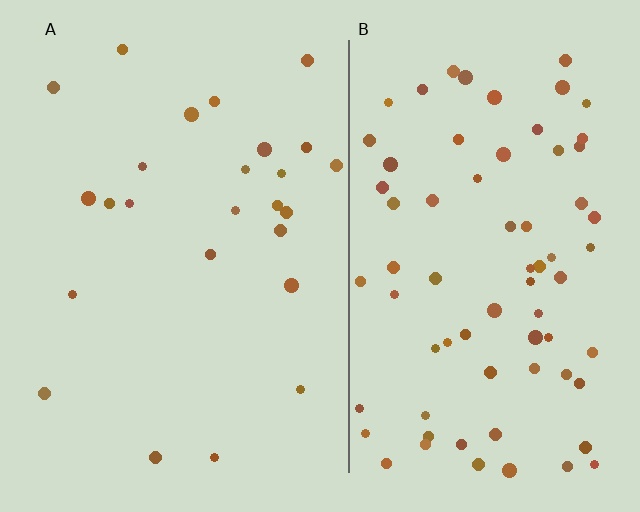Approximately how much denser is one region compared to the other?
Approximately 2.9× — region B over region A.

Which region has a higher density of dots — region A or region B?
B (the right).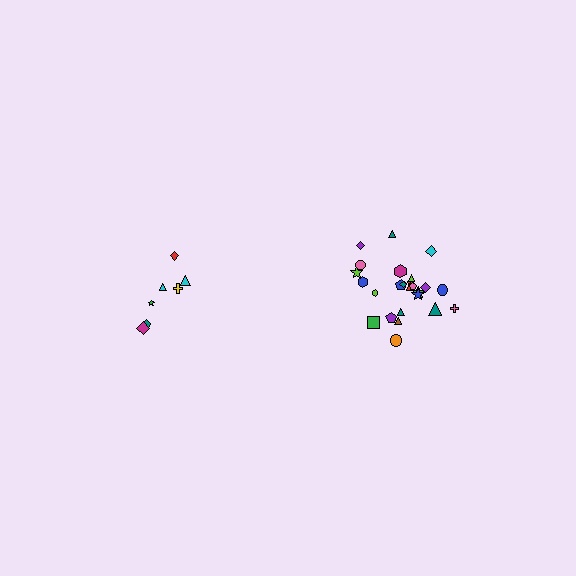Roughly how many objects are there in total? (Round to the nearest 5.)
Roughly 30 objects in total.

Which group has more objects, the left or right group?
The right group.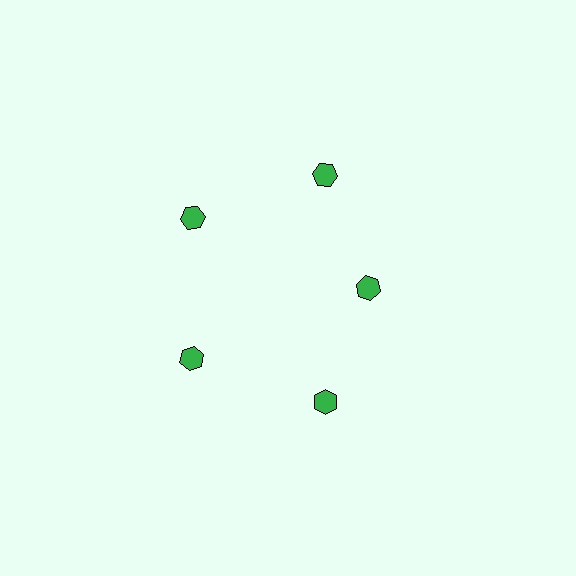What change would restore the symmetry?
The symmetry would be restored by moving it outward, back onto the ring so that all 5 hexagons sit at equal angles and equal distance from the center.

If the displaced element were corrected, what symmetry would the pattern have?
It would have 5-fold rotational symmetry — the pattern would map onto itself every 72 degrees.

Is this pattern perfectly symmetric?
No. The 5 green hexagons are arranged in a ring, but one element near the 3 o'clock position is pulled inward toward the center, breaking the 5-fold rotational symmetry.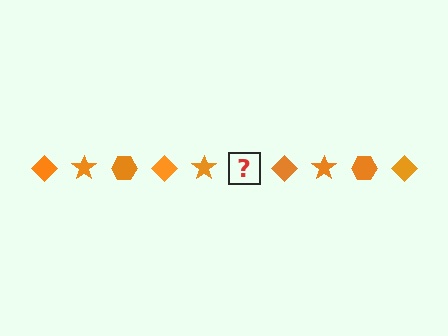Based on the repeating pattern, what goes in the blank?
The blank should be an orange hexagon.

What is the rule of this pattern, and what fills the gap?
The rule is that the pattern cycles through diamond, star, hexagon shapes in orange. The gap should be filled with an orange hexagon.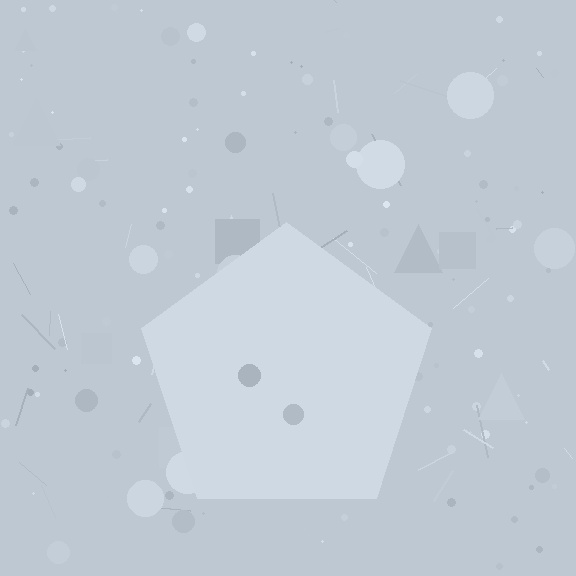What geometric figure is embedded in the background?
A pentagon is embedded in the background.